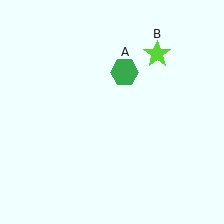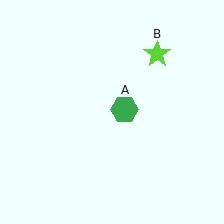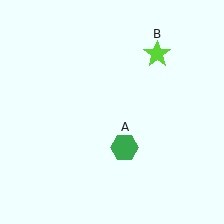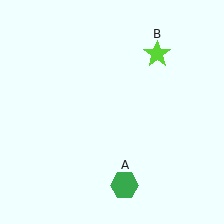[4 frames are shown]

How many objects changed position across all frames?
1 object changed position: green hexagon (object A).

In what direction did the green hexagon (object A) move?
The green hexagon (object A) moved down.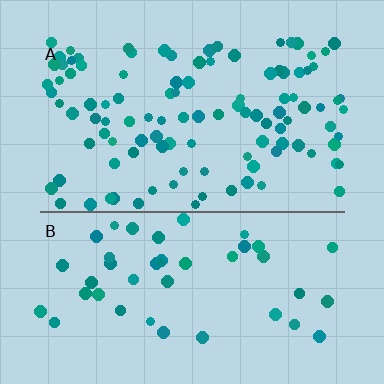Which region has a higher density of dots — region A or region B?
A (the top).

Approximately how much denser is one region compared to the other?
Approximately 2.4× — region A over region B.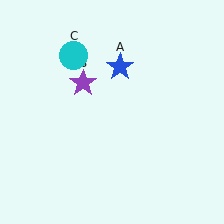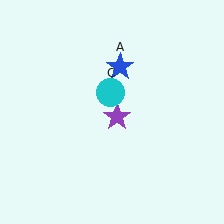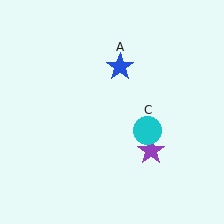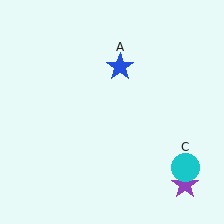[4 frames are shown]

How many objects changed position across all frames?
2 objects changed position: purple star (object B), cyan circle (object C).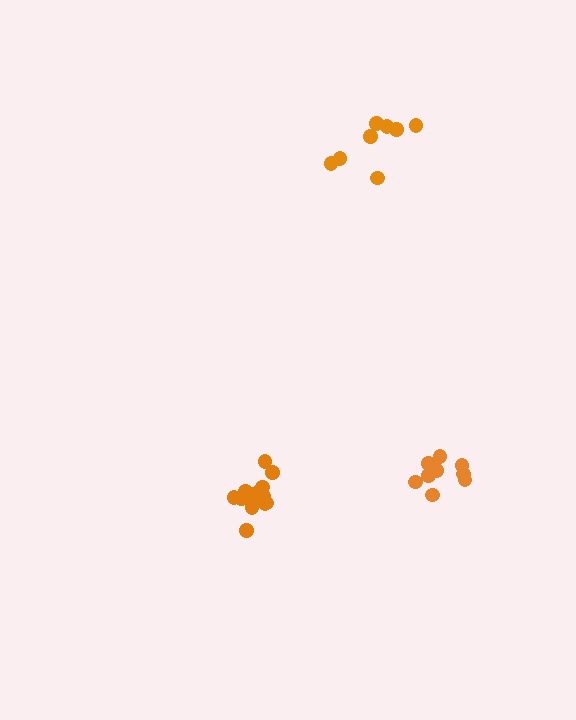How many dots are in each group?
Group 1: 13 dots, Group 2: 9 dots, Group 3: 8 dots (30 total).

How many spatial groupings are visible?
There are 3 spatial groupings.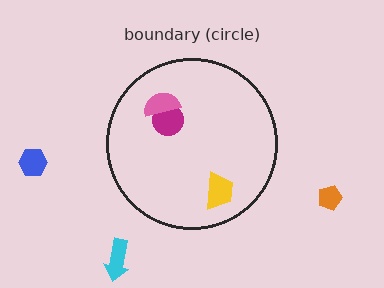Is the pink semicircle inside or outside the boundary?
Inside.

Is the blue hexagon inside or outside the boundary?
Outside.